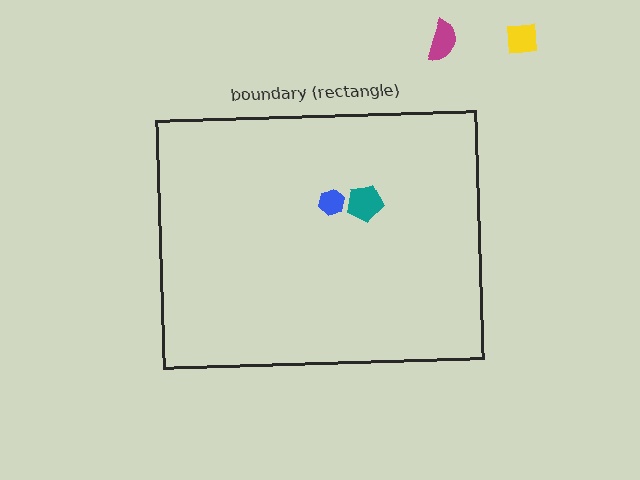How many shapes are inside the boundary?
2 inside, 2 outside.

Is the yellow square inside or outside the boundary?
Outside.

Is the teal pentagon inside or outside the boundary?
Inside.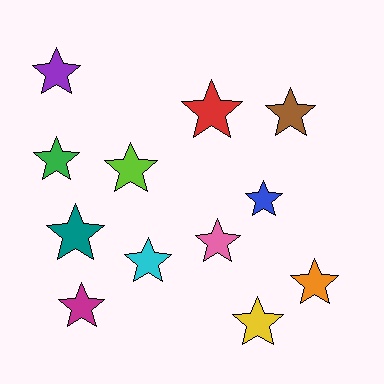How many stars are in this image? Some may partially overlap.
There are 12 stars.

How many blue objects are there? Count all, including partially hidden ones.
There is 1 blue object.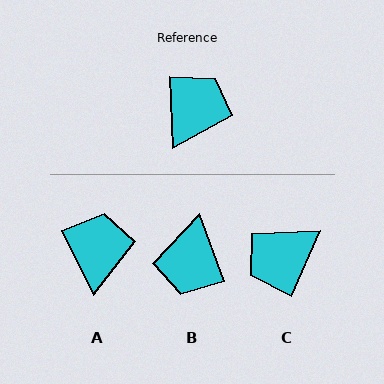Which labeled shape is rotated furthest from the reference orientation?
B, about 162 degrees away.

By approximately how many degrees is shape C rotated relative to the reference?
Approximately 155 degrees counter-clockwise.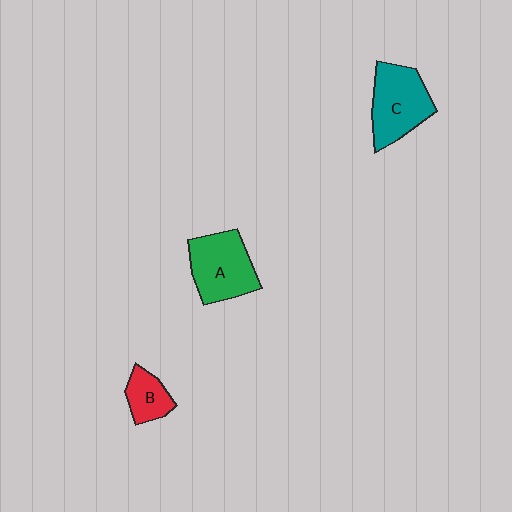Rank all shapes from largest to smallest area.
From largest to smallest: A (green), C (teal), B (red).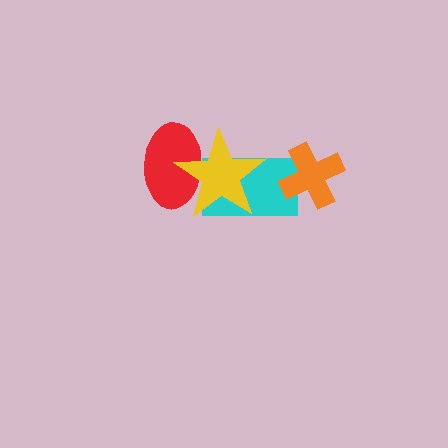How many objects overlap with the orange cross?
1 object overlaps with the orange cross.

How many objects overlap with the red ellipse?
2 objects overlap with the red ellipse.